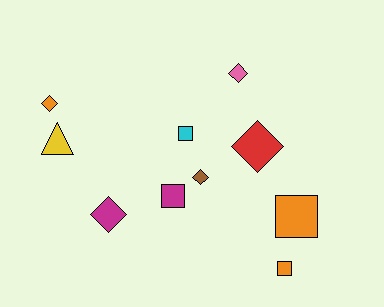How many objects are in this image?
There are 10 objects.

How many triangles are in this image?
There is 1 triangle.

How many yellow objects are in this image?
There is 1 yellow object.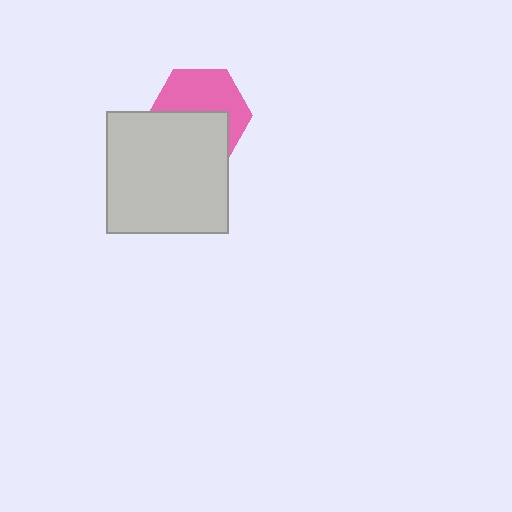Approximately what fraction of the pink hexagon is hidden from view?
Roughly 48% of the pink hexagon is hidden behind the light gray square.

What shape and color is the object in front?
The object in front is a light gray square.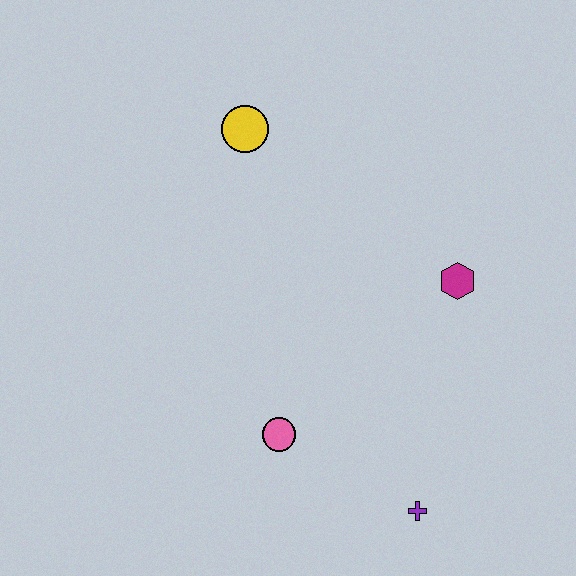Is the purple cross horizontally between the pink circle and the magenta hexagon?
Yes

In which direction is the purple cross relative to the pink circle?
The purple cross is to the right of the pink circle.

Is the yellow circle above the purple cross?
Yes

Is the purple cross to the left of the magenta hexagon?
Yes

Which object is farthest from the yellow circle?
The purple cross is farthest from the yellow circle.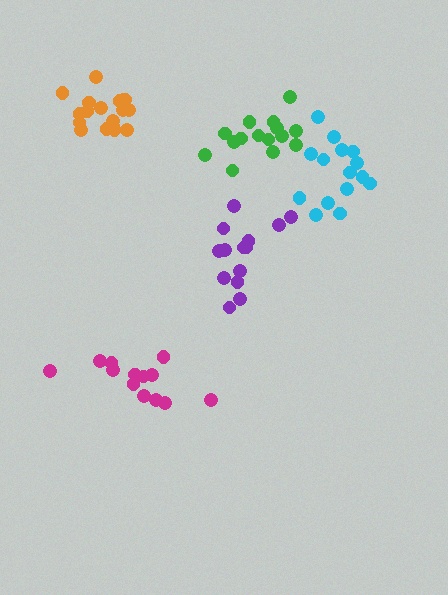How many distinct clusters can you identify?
There are 5 distinct clusters.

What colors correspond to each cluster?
The clusters are colored: purple, orange, green, magenta, cyan.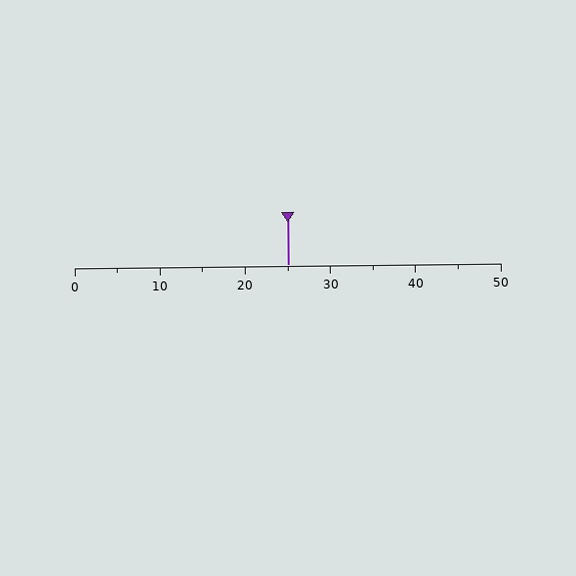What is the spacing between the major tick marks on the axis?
The major ticks are spaced 10 apart.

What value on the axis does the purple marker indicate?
The marker indicates approximately 25.